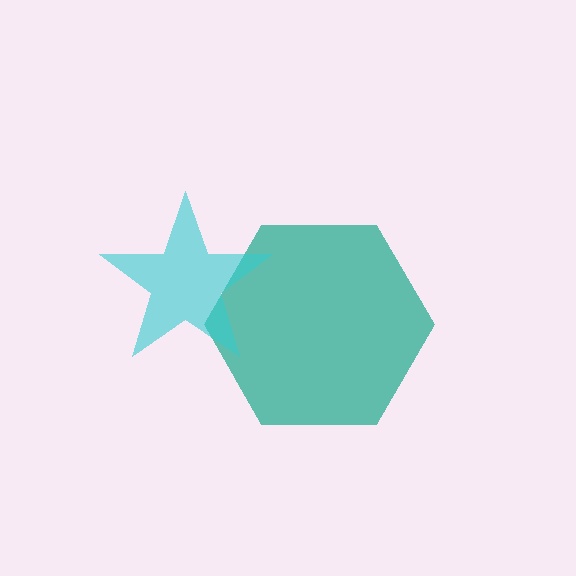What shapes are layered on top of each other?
The layered shapes are: a teal hexagon, a cyan star.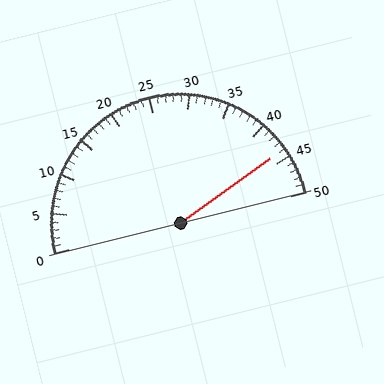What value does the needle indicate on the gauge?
The needle indicates approximately 44.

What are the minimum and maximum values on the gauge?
The gauge ranges from 0 to 50.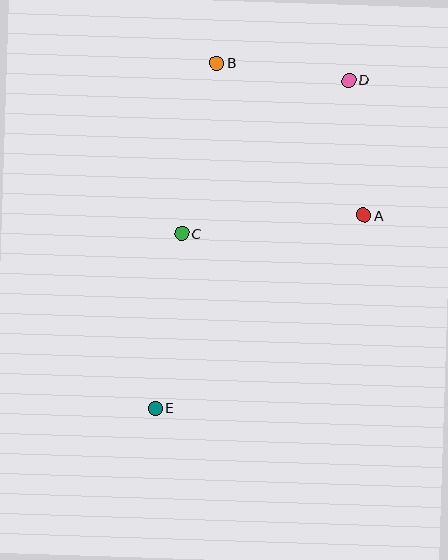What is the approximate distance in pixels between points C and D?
The distance between C and D is approximately 227 pixels.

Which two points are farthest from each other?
Points D and E are farthest from each other.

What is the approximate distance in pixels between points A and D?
The distance between A and D is approximately 136 pixels.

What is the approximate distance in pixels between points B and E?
The distance between B and E is approximately 350 pixels.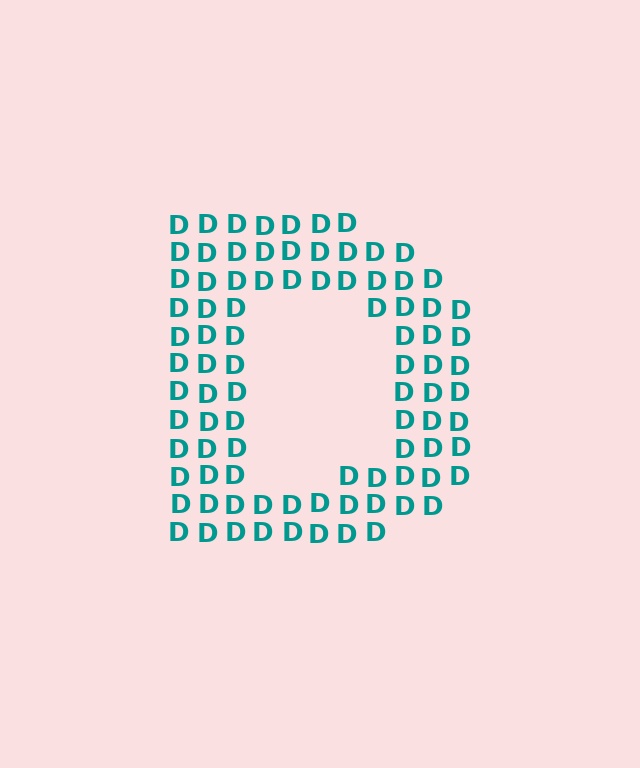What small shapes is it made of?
It is made of small letter D's.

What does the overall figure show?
The overall figure shows the letter D.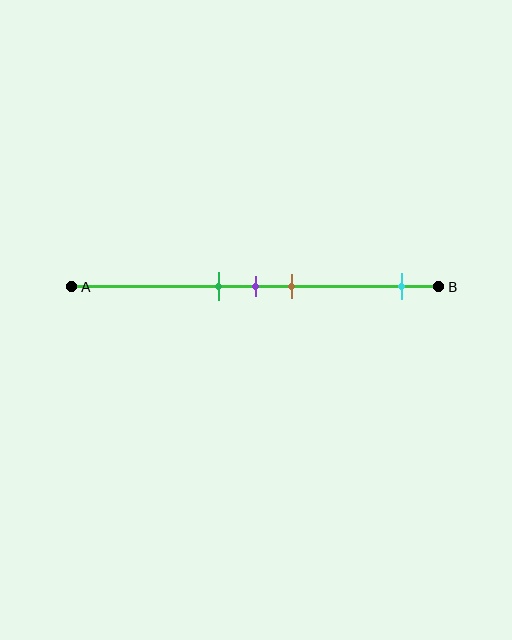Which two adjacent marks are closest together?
The green and purple marks are the closest adjacent pair.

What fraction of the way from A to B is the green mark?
The green mark is approximately 40% (0.4) of the way from A to B.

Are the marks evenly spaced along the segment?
No, the marks are not evenly spaced.